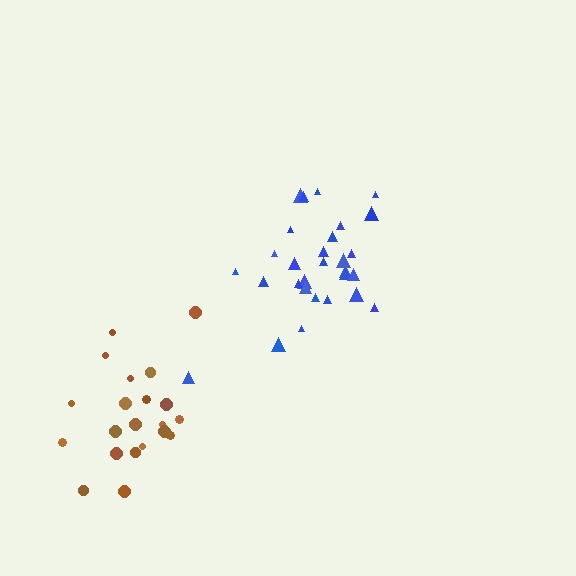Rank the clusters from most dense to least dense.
blue, brown.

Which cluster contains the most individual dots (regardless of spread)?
Blue (29).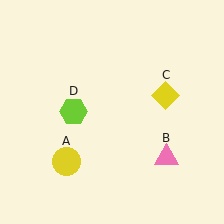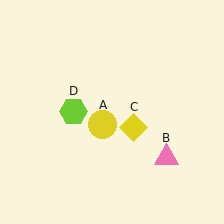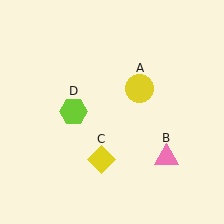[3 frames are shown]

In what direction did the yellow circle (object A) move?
The yellow circle (object A) moved up and to the right.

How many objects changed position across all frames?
2 objects changed position: yellow circle (object A), yellow diamond (object C).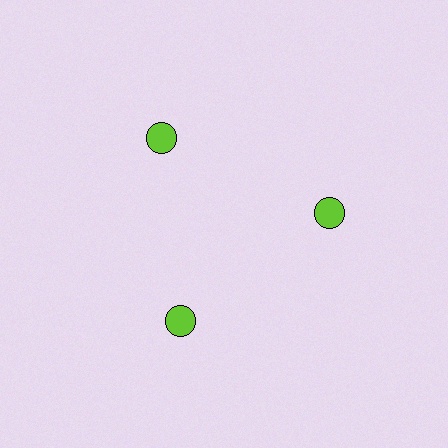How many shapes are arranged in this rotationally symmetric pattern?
There are 3 shapes, arranged in 3 groups of 1.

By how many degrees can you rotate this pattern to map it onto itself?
The pattern maps onto itself every 120 degrees of rotation.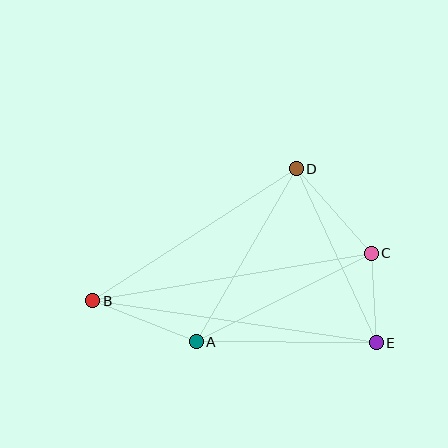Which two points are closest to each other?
Points C and E are closest to each other.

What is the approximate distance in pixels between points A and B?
The distance between A and B is approximately 111 pixels.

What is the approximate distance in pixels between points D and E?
The distance between D and E is approximately 192 pixels.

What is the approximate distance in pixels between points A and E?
The distance between A and E is approximately 180 pixels.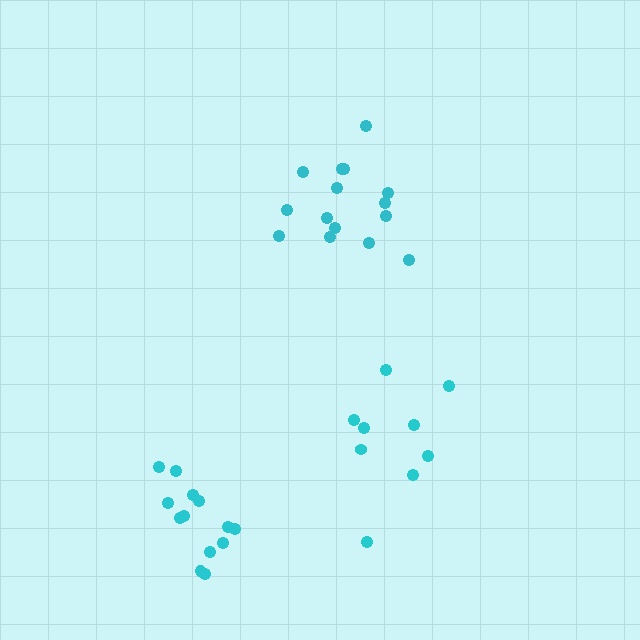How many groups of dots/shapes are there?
There are 3 groups.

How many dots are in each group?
Group 1: 15 dots, Group 2: 13 dots, Group 3: 9 dots (37 total).